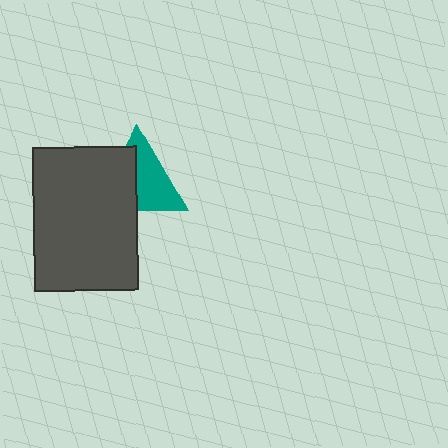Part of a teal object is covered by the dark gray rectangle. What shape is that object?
It is a triangle.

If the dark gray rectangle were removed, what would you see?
You would see the complete teal triangle.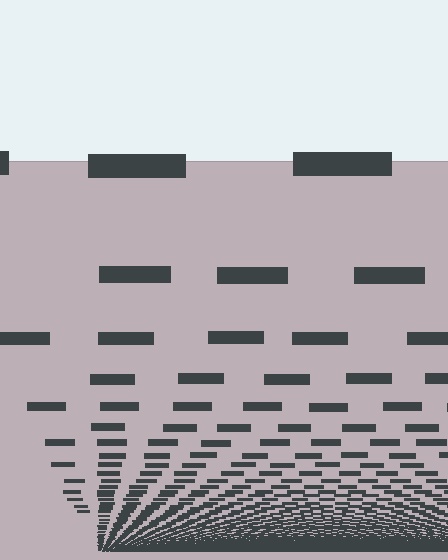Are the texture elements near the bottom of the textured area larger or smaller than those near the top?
Smaller. The gradient is inverted — elements near the bottom are smaller and denser.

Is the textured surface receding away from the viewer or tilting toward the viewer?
The surface appears to tilt toward the viewer. Texture elements get larger and sparser toward the top.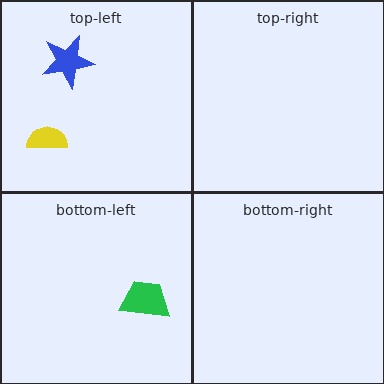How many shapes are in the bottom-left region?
1.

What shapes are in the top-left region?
The yellow semicircle, the blue star.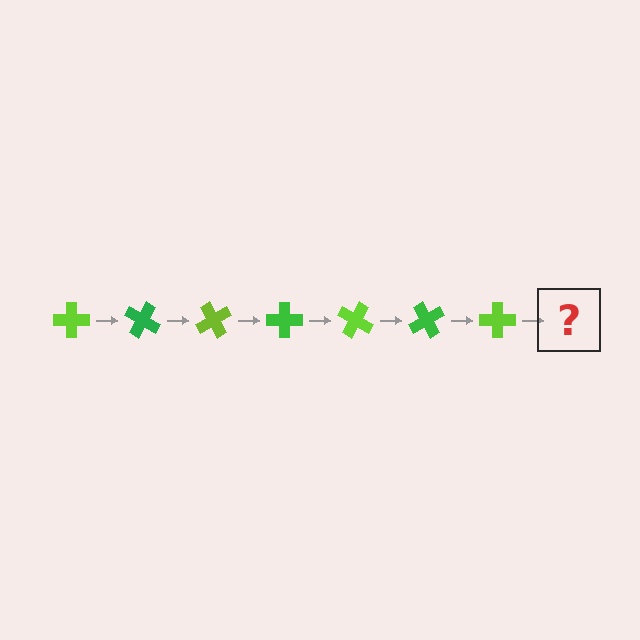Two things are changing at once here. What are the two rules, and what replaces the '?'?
The two rules are that it rotates 30 degrees each step and the color cycles through lime and green. The '?' should be a green cross, rotated 210 degrees from the start.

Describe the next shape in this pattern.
It should be a green cross, rotated 210 degrees from the start.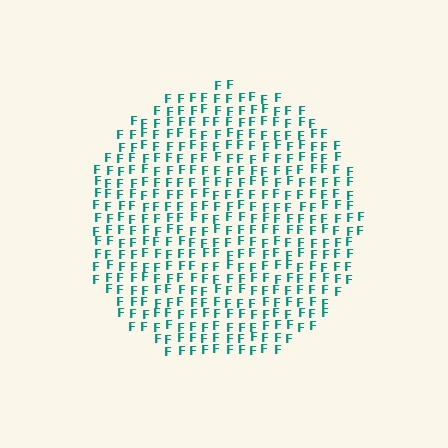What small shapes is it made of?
It is made of small letter F's.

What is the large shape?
The large shape is a circle.